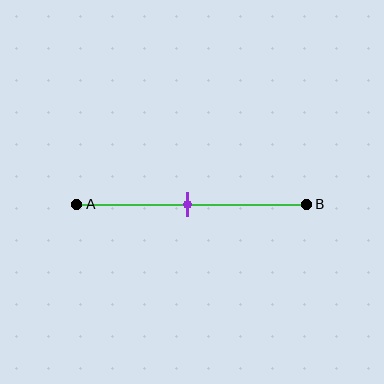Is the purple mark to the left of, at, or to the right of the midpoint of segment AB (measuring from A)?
The purple mark is approximately at the midpoint of segment AB.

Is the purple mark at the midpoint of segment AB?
Yes, the mark is approximately at the midpoint.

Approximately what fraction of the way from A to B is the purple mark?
The purple mark is approximately 50% of the way from A to B.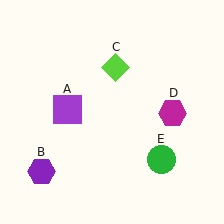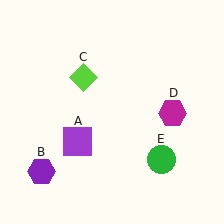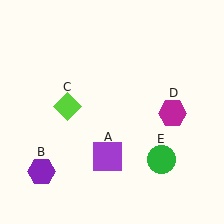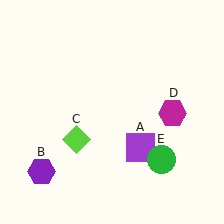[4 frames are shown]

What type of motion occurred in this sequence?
The purple square (object A), lime diamond (object C) rotated counterclockwise around the center of the scene.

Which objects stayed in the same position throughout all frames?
Purple hexagon (object B) and magenta hexagon (object D) and green circle (object E) remained stationary.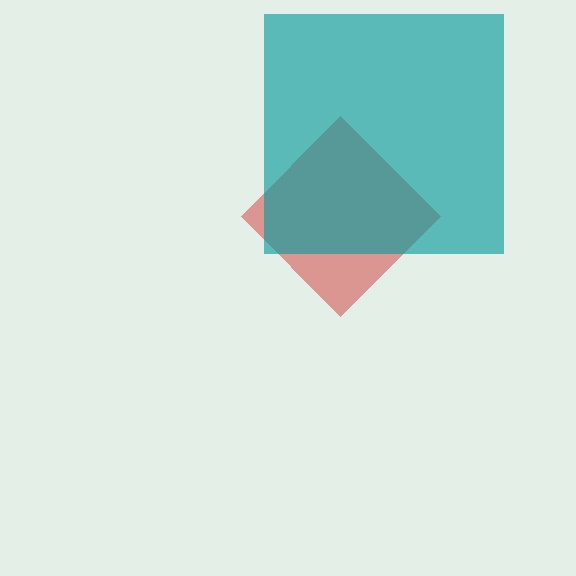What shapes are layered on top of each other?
The layered shapes are: a red diamond, a teal square.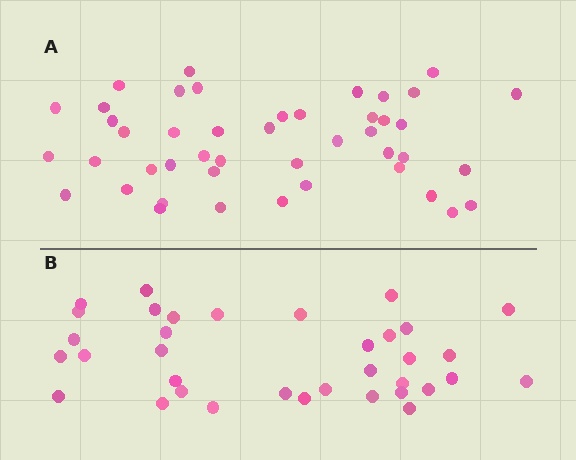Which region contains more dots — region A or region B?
Region A (the top region) has more dots.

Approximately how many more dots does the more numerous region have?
Region A has roughly 10 or so more dots than region B.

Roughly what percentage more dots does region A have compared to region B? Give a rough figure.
About 30% more.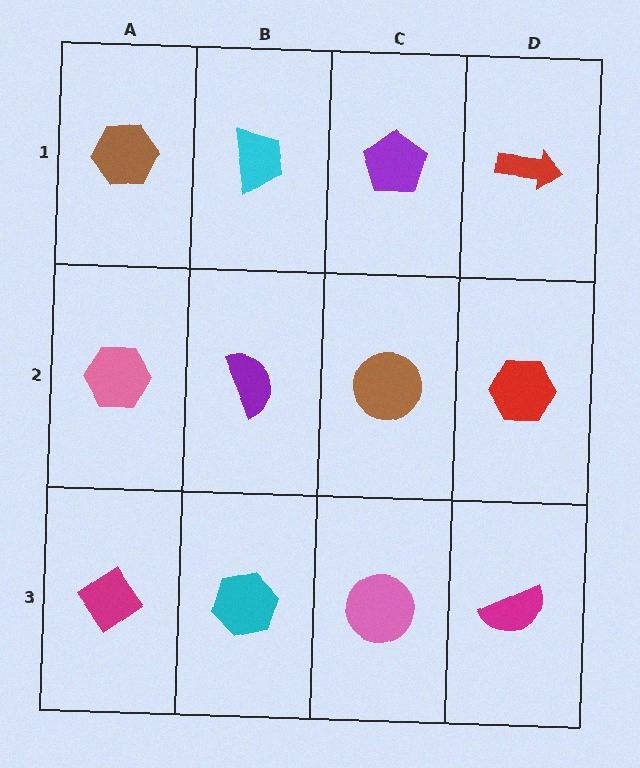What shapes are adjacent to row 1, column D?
A red hexagon (row 2, column D), a purple pentagon (row 1, column C).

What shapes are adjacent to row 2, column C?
A purple pentagon (row 1, column C), a pink circle (row 3, column C), a purple semicircle (row 2, column B), a red hexagon (row 2, column D).